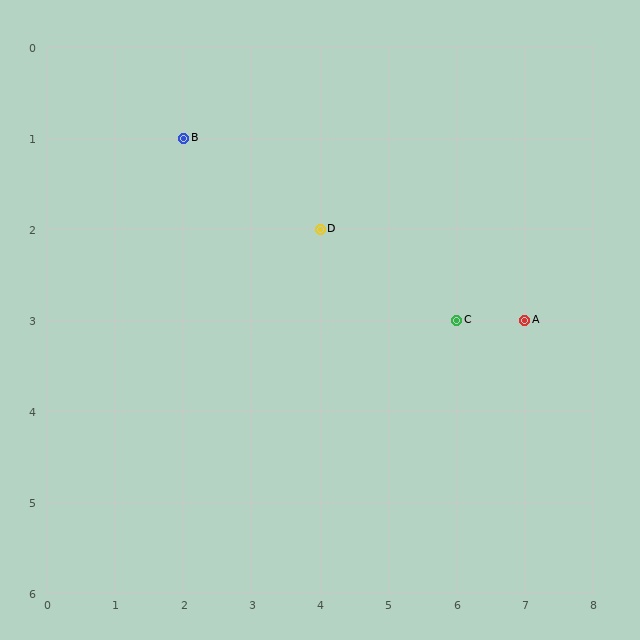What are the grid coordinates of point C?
Point C is at grid coordinates (6, 3).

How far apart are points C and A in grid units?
Points C and A are 1 column apart.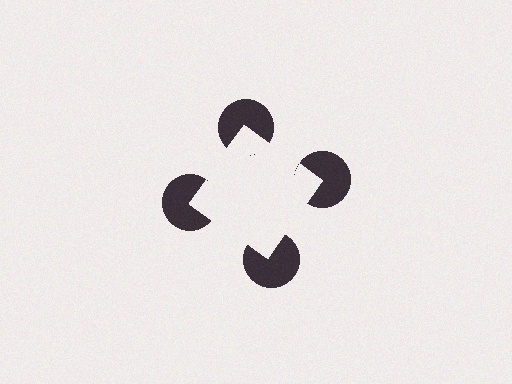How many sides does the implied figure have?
4 sides.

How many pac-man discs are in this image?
There are 4 — one at each vertex of the illusory square.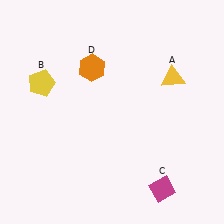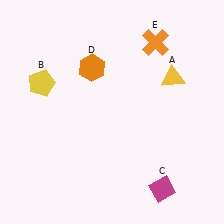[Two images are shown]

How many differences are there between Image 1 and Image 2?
There is 1 difference between the two images.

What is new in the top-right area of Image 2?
An orange cross (E) was added in the top-right area of Image 2.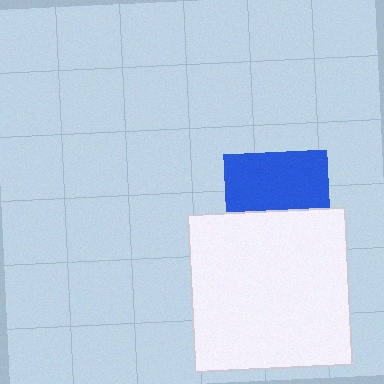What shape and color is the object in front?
The object in front is a white square.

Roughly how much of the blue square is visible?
About half of it is visible (roughly 56%).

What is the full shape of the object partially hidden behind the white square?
The partially hidden object is a blue square.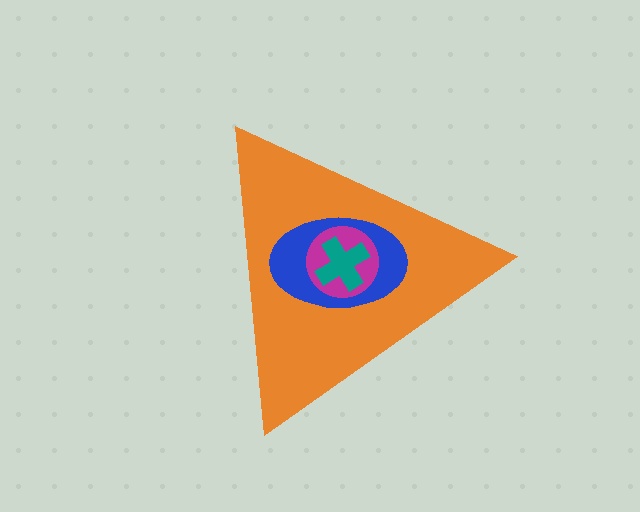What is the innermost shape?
The teal cross.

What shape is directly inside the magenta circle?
The teal cross.